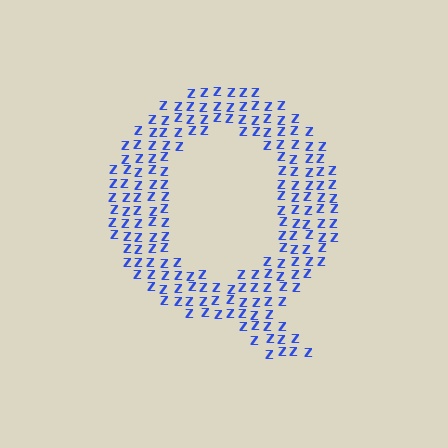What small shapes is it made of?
It is made of small letter Z's.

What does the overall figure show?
The overall figure shows the letter Q.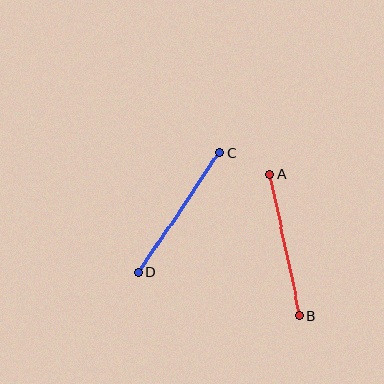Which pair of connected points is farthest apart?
Points C and D are farthest apart.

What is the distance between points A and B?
The distance is approximately 144 pixels.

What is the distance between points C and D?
The distance is approximately 144 pixels.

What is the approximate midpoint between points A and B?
The midpoint is at approximately (285, 245) pixels.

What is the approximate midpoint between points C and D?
The midpoint is at approximately (179, 212) pixels.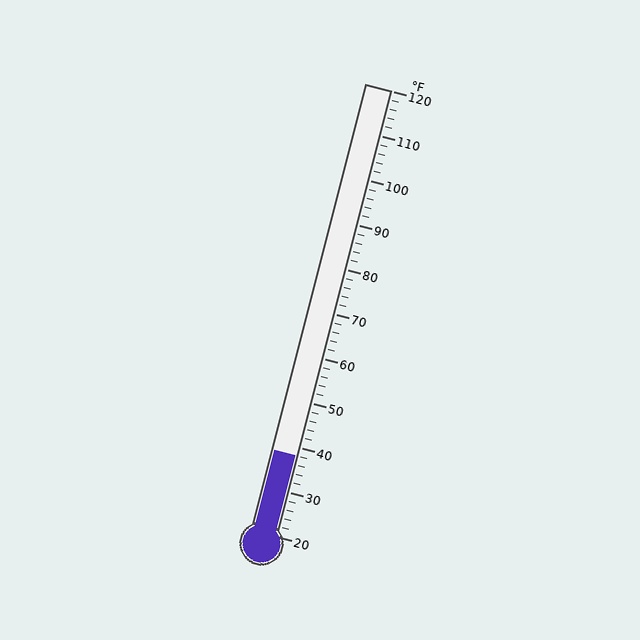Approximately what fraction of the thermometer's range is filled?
The thermometer is filled to approximately 20% of its range.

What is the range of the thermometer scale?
The thermometer scale ranges from 20°F to 120°F.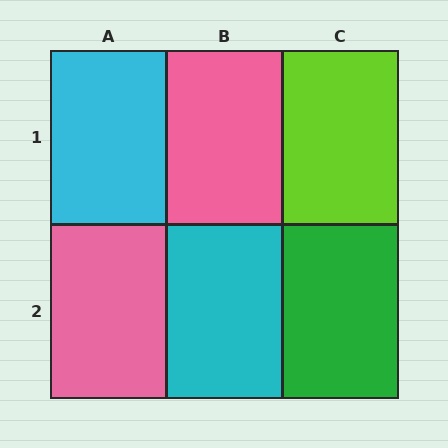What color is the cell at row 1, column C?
Lime.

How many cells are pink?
2 cells are pink.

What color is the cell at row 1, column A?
Cyan.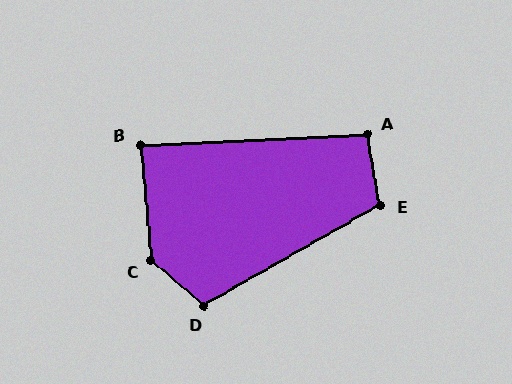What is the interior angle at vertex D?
Approximately 110 degrees (obtuse).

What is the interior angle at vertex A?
Approximately 98 degrees (obtuse).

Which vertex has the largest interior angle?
C, at approximately 136 degrees.